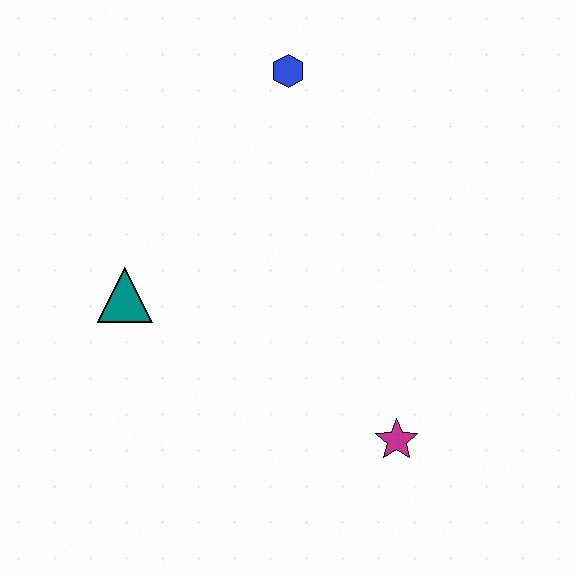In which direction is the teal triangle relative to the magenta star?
The teal triangle is to the left of the magenta star.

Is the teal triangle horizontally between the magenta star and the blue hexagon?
No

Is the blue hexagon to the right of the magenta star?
No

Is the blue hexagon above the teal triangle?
Yes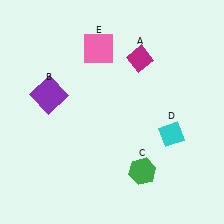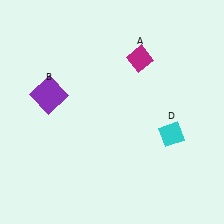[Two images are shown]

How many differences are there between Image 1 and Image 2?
There are 2 differences between the two images.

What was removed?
The green hexagon (C), the pink square (E) were removed in Image 2.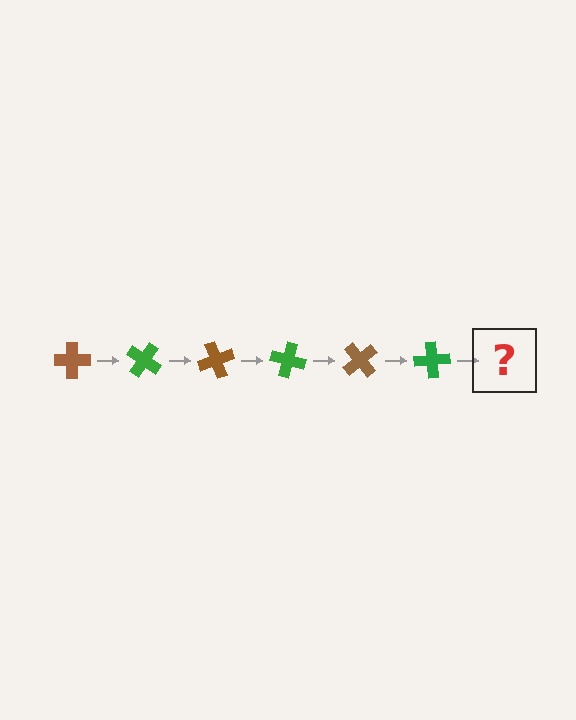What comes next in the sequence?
The next element should be a brown cross, rotated 210 degrees from the start.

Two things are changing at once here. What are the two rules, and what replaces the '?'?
The two rules are that it rotates 35 degrees each step and the color cycles through brown and green. The '?' should be a brown cross, rotated 210 degrees from the start.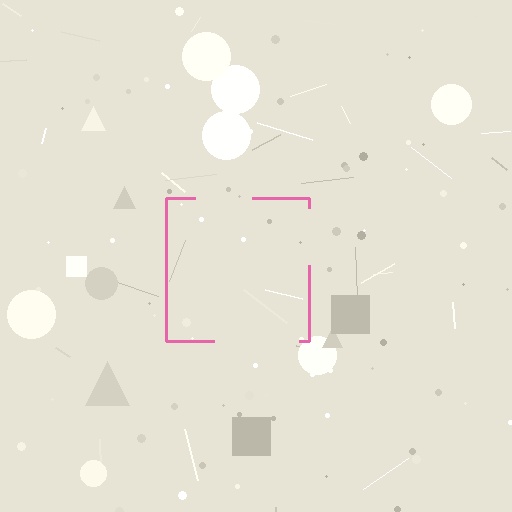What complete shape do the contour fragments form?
The contour fragments form a square.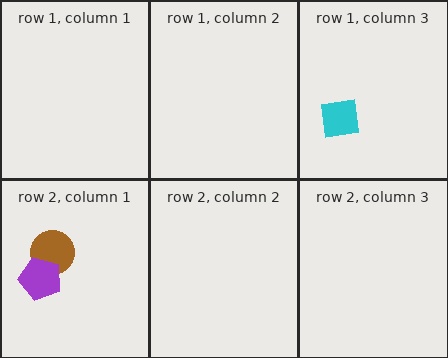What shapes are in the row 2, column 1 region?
The brown circle, the purple pentagon.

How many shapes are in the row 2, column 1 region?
2.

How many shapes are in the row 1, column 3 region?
1.